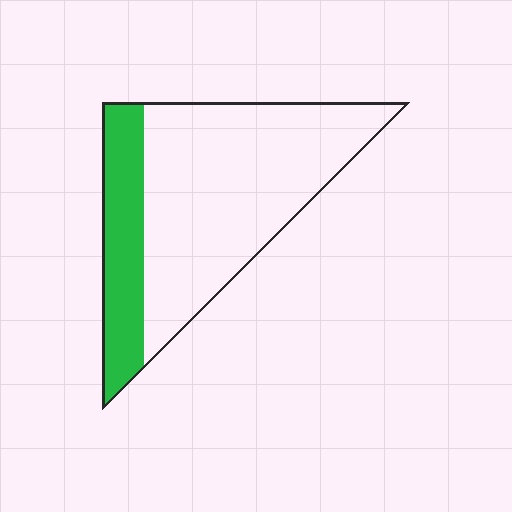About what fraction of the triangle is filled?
About one quarter (1/4).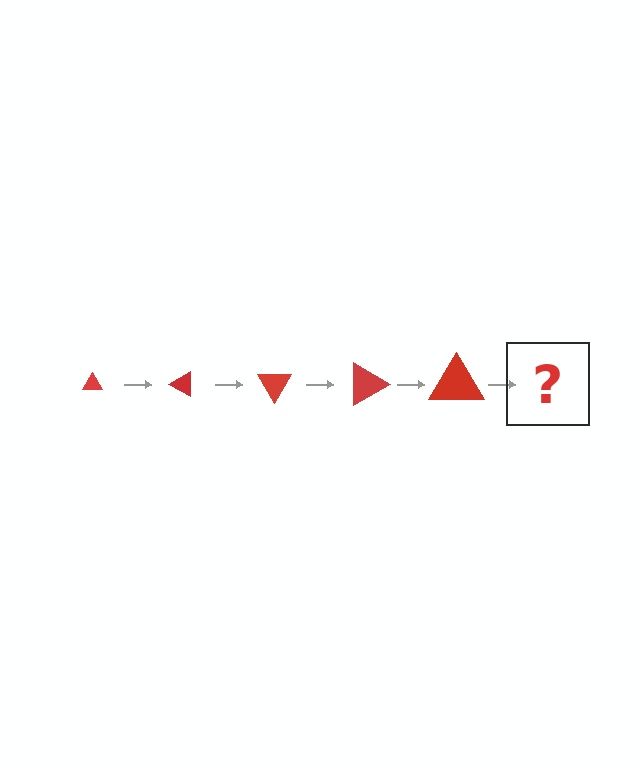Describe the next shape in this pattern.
It should be a triangle, larger than the previous one and rotated 150 degrees from the start.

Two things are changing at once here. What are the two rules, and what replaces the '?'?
The two rules are that the triangle grows larger each step and it rotates 30 degrees each step. The '?' should be a triangle, larger than the previous one and rotated 150 degrees from the start.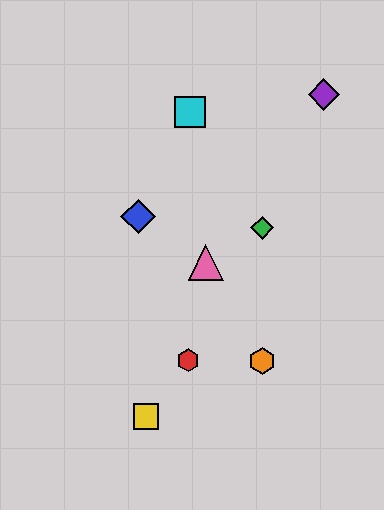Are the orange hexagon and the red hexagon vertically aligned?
No, the orange hexagon is at x≈262 and the red hexagon is at x≈188.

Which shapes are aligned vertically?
The green diamond, the orange hexagon are aligned vertically.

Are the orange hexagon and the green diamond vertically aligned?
Yes, both are at x≈262.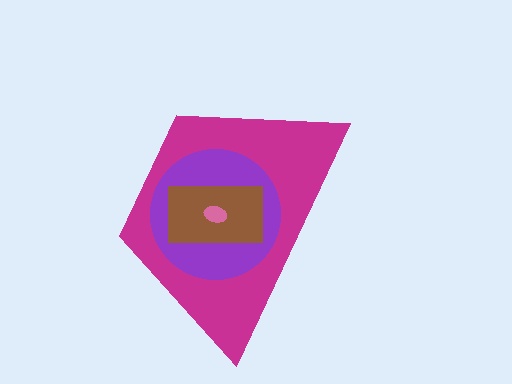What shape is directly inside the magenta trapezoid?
The purple circle.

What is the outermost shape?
The magenta trapezoid.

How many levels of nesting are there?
4.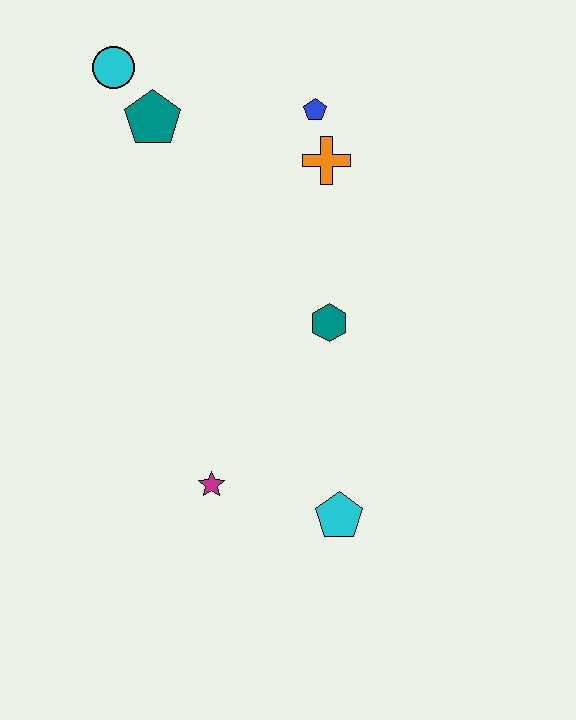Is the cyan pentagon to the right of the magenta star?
Yes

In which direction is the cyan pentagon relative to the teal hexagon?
The cyan pentagon is below the teal hexagon.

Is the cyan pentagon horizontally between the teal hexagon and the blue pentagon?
No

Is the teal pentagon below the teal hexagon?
No